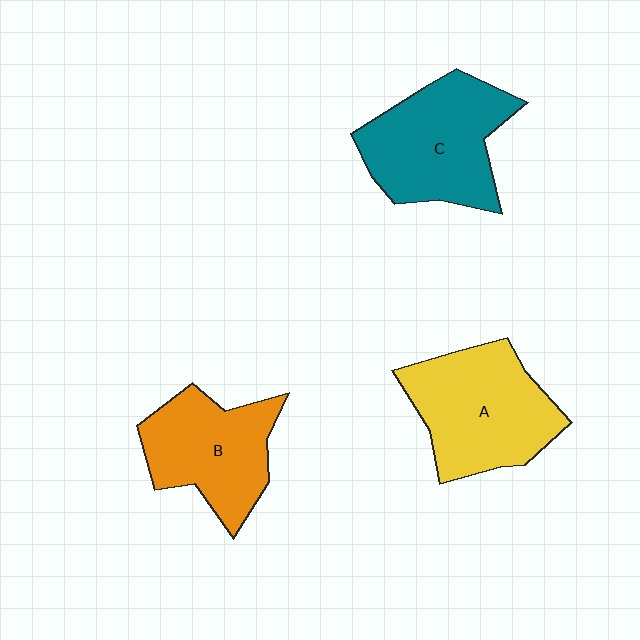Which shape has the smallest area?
Shape B (orange).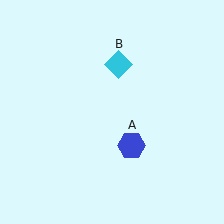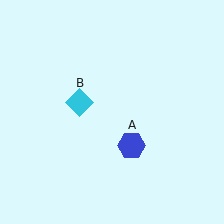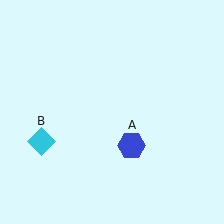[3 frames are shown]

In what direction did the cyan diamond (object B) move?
The cyan diamond (object B) moved down and to the left.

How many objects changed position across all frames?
1 object changed position: cyan diamond (object B).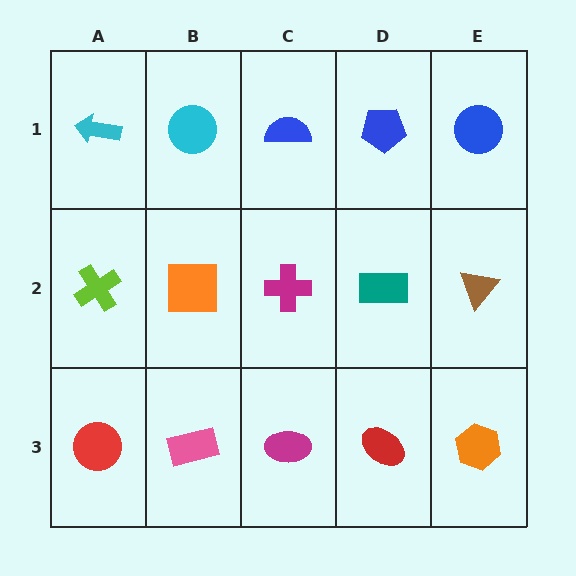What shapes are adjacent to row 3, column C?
A magenta cross (row 2, column C), a pink rectangle (row 3, column B), a red ellipse (row 3, column D).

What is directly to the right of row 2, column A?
An orange square.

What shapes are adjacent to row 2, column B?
A cyan circle (row 1, column B), a pink rectangle (row 3, column B), a lime cross (row 2, column A), a magenta cross (row 2, column C).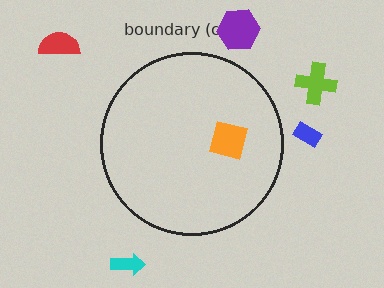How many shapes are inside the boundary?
1 inside, 5 outside.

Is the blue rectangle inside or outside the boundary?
Outside.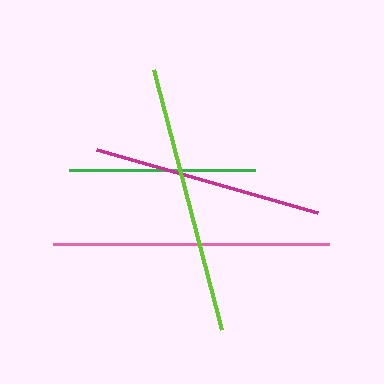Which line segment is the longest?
The pink line is the longest at approximately 276 pixels.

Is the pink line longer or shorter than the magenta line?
The pink line is longer than the magenta line.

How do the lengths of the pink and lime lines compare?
The pink and lime lines are approximately the same length.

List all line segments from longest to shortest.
From longest to shortest: pink, lime, magenta, green.